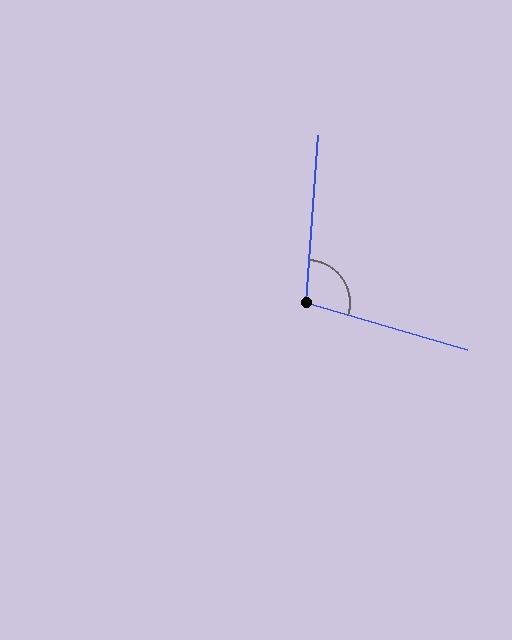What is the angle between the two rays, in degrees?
Approximately 102 degrees.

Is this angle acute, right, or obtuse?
It is obtuse.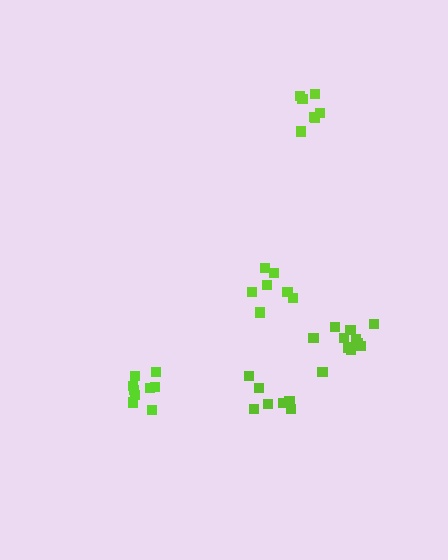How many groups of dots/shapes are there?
There are 5 groups.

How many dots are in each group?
Group 1: 7 dots, Group 2: 11 dots, Group 3: 7 dots, Group 4: 7 dots, Group 5: 9 dots (41 total).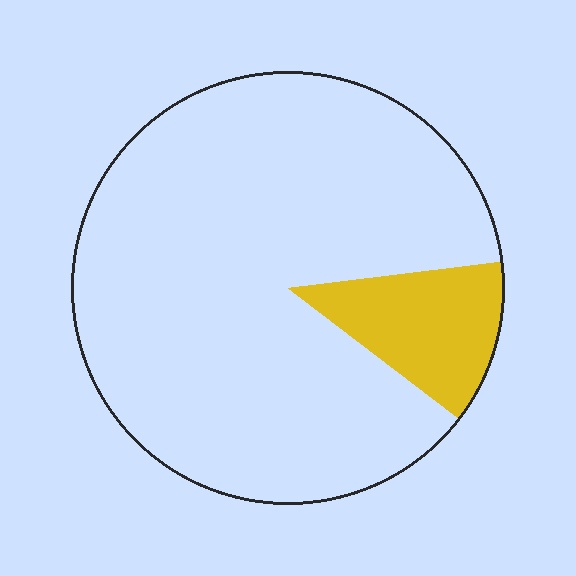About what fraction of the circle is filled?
About one eighth (1/8).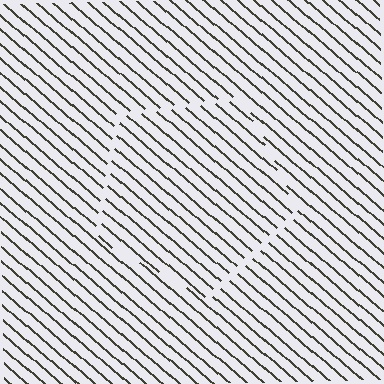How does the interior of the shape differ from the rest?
The interior of the shape contains the same grating, shifted by half a period — the contour is defined by the phase discontinuity where line-ends from the inner and outer gratings abut.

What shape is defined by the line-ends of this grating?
An illusory pentagon. The interior of the shape contains the same grating, shifted by half a period — the contour is defined by the phase discontinuity where line-ends from the inner and outer gratings abut.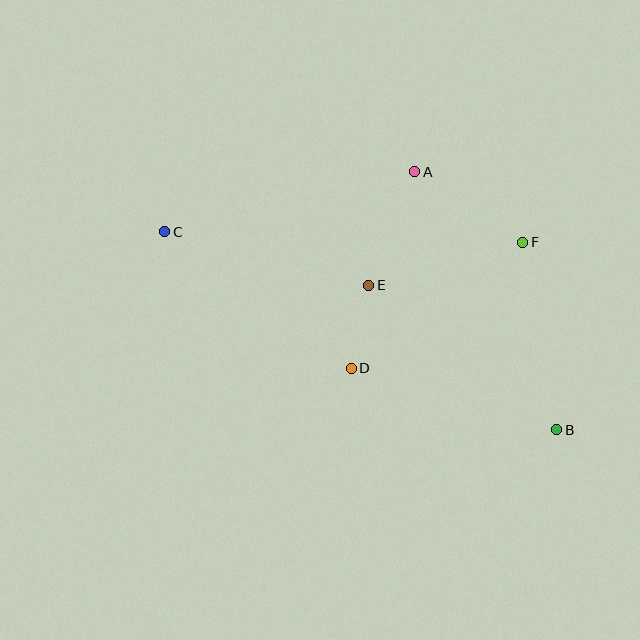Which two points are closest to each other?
Points D and E are closest to each other.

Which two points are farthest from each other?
Points B and C are farthest from each other.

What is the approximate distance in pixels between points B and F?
The distance between B and F is approximately 190 pixels.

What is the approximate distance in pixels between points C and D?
The distance between C and D is approximately 231 pixels.